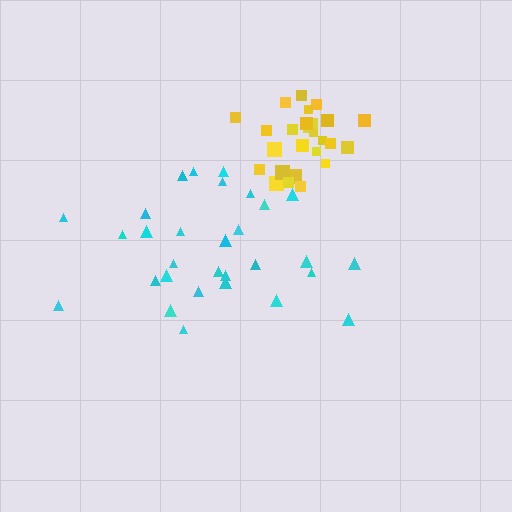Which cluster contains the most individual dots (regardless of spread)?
Cyan (30).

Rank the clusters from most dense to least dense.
yellow, cyan.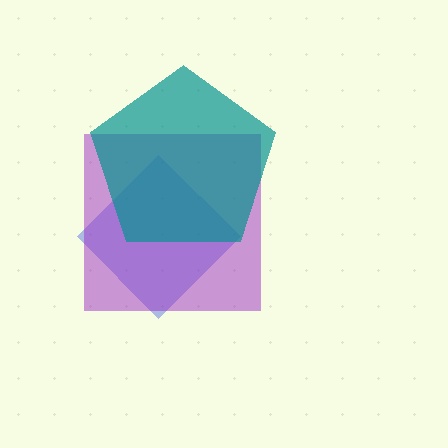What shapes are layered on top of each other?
The layered shapes are: a blue diamond, a purple square, a teal pentagon.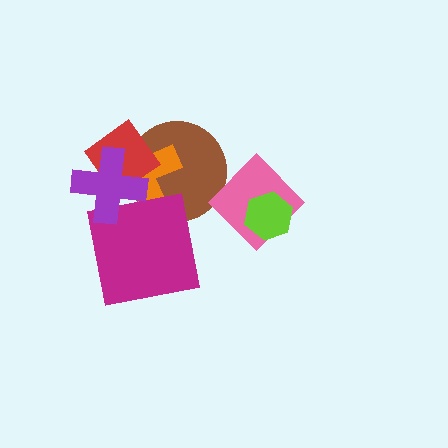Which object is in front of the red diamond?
The purple cross is in front of the red diamond.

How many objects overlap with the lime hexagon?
1 object overlaps with the lime hexagon.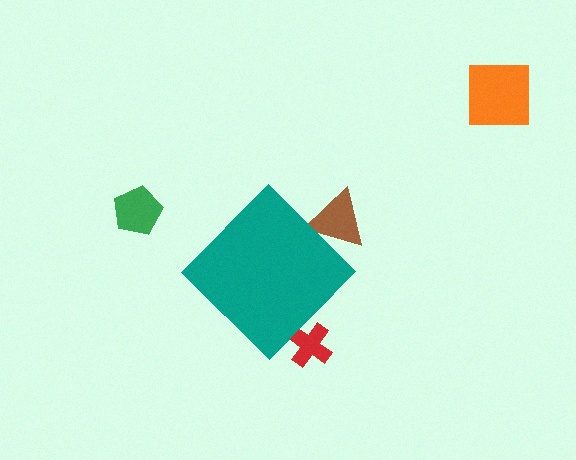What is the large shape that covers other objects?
A teal diamond.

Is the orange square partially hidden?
No, the orange square is fully visible.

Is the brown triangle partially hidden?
Yes, the brown triangle is partially hidden behind the teal diamond.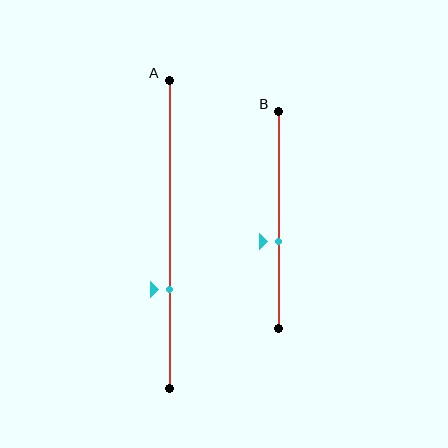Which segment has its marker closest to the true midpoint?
Segment B has its marker closest to the true midpoint.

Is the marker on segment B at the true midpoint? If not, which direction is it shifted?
No, the marker on segment B is shifted downward by about 10% of the segment length.